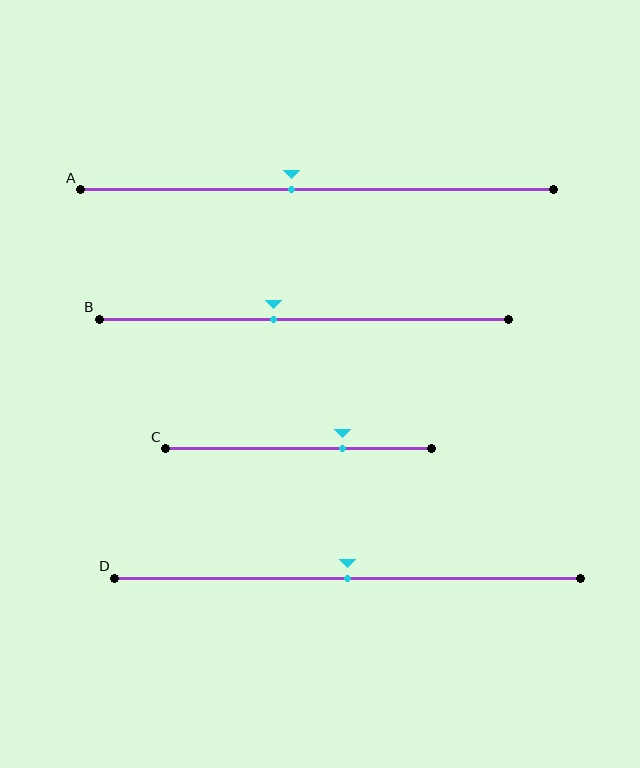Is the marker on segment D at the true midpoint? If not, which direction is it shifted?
Yes, the marker on segment D is at the true midpoint.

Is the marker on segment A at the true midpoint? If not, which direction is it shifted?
No, the marker on segment A is shifted to the left by about 5% of the segment length.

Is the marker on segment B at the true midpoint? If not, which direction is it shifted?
No, the marker on segment B is shifted to the left by about 8% of the segment length.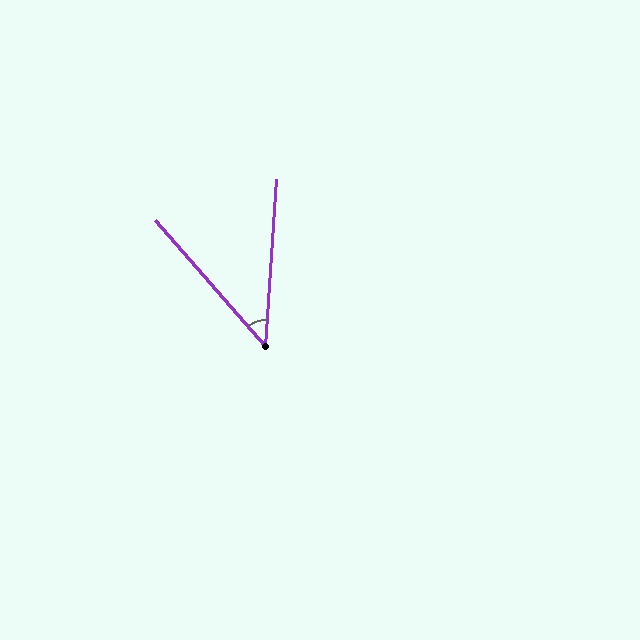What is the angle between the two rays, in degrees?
Approximately 45 degrees.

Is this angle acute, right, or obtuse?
It is acute.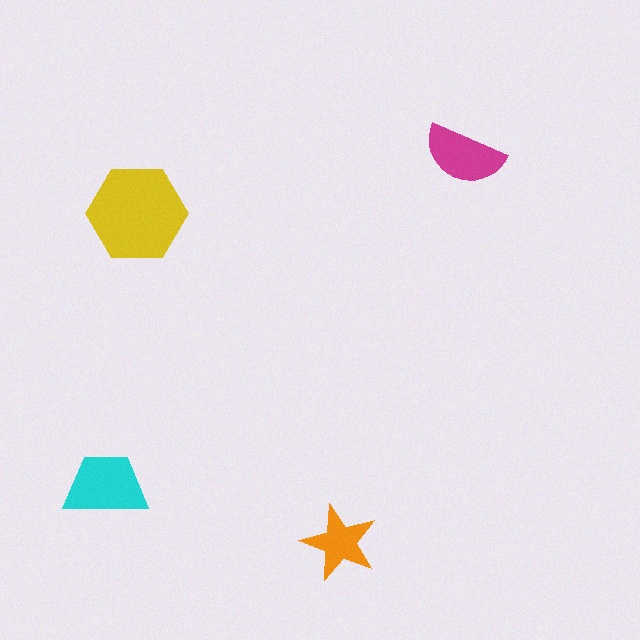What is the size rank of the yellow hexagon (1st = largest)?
1st.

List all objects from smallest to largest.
The orange star, the magenta semicircle, the cyan trapezoid, the yellow hexagon.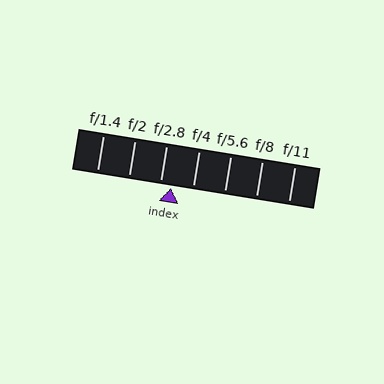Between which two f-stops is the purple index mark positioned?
The index mark is between f/2.8 and f/4.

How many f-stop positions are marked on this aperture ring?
There are 7 f-stop positions marked.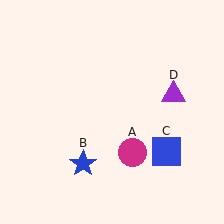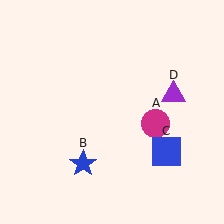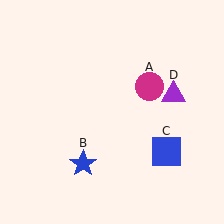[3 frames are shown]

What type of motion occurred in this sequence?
The magenta circle (object A) rotated counterclockwise around the center of the scene.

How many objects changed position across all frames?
1 object changed position: magenta circle (object A).